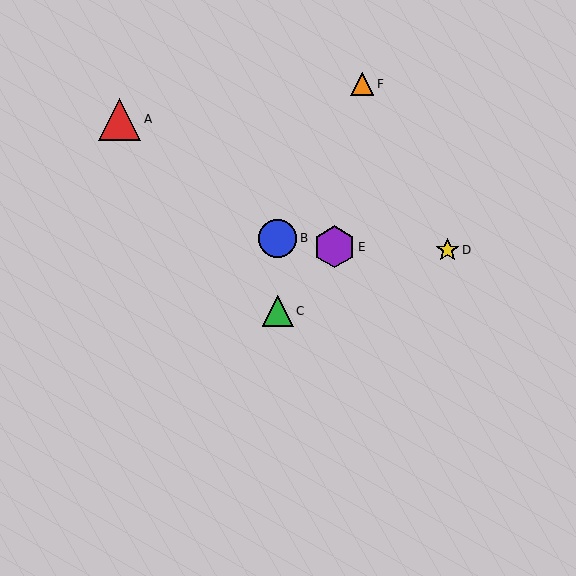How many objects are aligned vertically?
2 objects (B, C) are aligned vertically.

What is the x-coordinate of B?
Object B is at x≈278.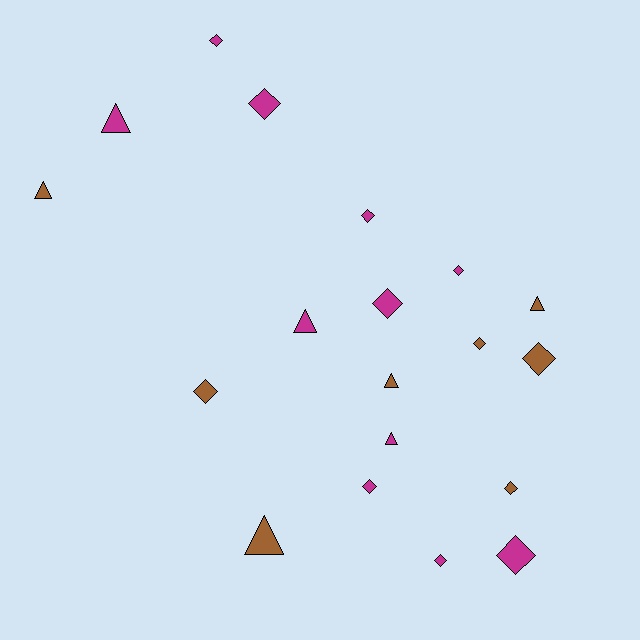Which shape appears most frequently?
Diamond, with 12 objects.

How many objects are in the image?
There are 19 objects.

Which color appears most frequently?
Magenta, with 11 objects.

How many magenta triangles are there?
There are 3 magenta triangles.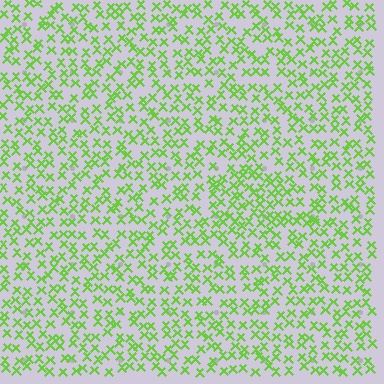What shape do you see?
I see a triangle.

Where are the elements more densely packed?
The elements are more densely packed inside the triangle boundary.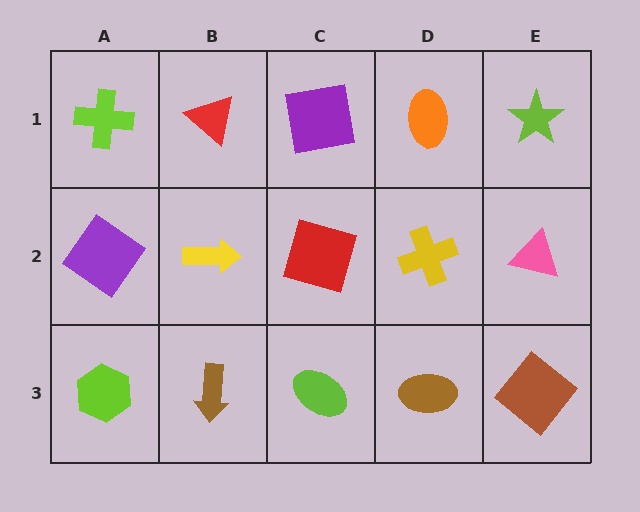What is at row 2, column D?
A yellow cross.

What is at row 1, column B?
A red triangle.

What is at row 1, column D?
An orange ellipse.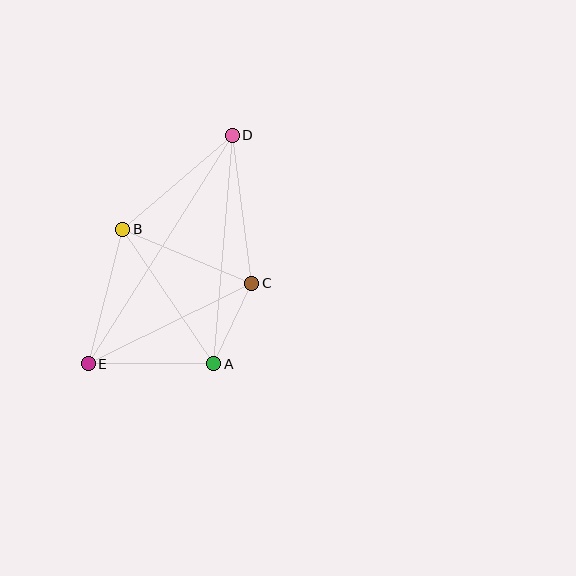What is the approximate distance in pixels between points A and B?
The distance between A and B is approximately 162 pixels.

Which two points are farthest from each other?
Points D and E are farthest from each other.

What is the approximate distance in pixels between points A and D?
The distance between A and D is approximately 229 pixels.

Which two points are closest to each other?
Points A and C are closest to each other.